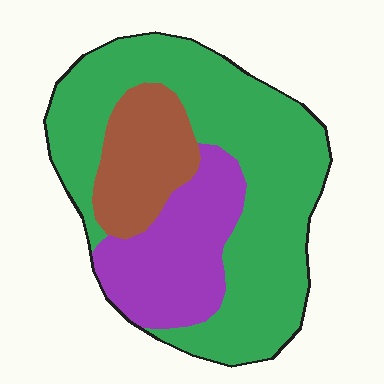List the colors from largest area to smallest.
From largest to smallest: green, purple, brown.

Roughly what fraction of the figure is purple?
Purple takes up about one quarter (1/4) of the figure.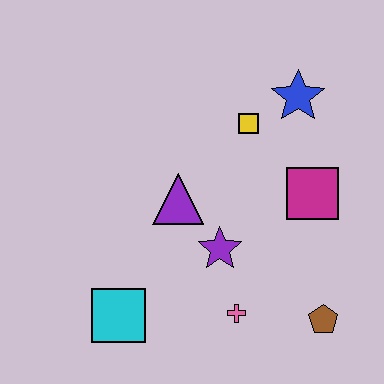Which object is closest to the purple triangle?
The purple star is closest to the purple triangle.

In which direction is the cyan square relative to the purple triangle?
The cyan square is below the purple triangle.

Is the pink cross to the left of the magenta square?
Yes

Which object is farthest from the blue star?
The cyan square is farthest from the blue star.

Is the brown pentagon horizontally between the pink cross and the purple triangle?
No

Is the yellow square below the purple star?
No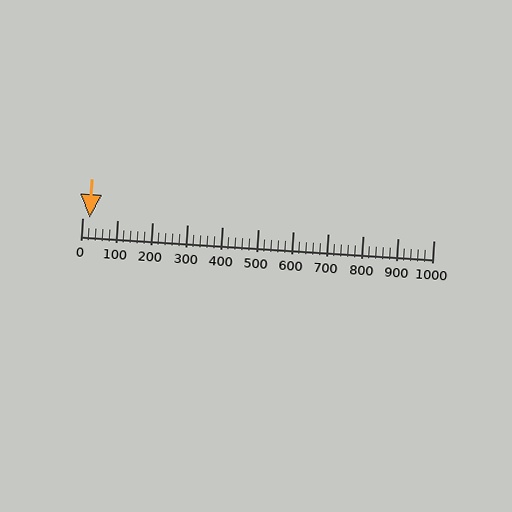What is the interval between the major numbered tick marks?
The major tick marks are spaced 100 units apart.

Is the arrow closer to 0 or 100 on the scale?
The arrow is closer to 0.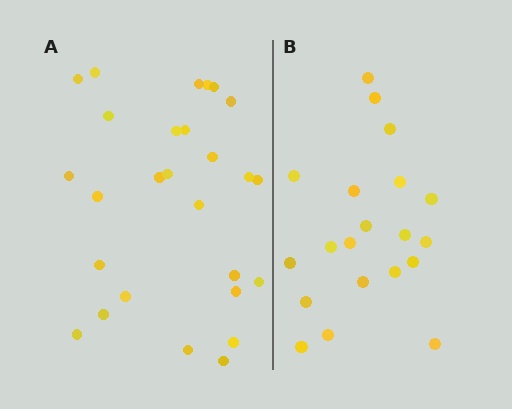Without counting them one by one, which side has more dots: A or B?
Region A (the left region) has more dots.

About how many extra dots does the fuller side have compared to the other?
Region A has roughly 8 or so more dots than region B.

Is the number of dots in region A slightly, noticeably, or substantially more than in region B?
Region A has noticeably more, but not dramatically so. The ratio is roughly 1.4 to 1.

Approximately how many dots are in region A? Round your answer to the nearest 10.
About 30 dots. (The exact count is 27, which rounds to 30.)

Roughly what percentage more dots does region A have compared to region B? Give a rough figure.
About 35% more.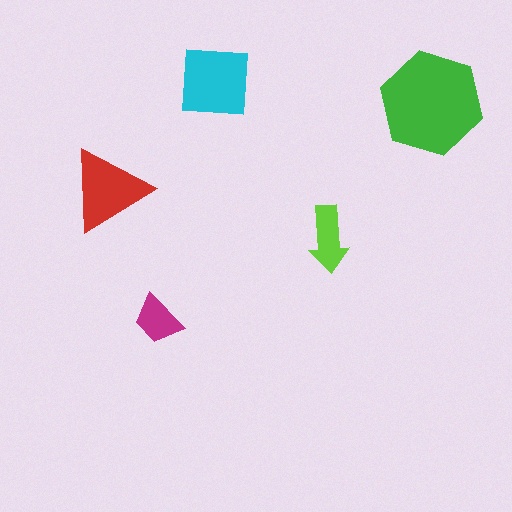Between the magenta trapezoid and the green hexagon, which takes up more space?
The green hexagon.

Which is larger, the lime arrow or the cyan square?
The cyan square.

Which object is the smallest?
The magenta trapezoid.